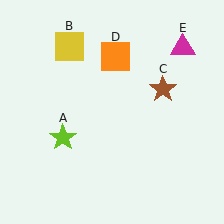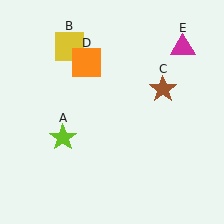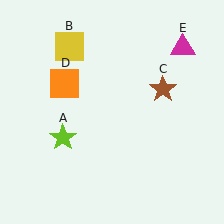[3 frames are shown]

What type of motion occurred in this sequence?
The orange square (object D) rotated counterclockwise around the center of the scene.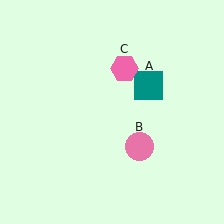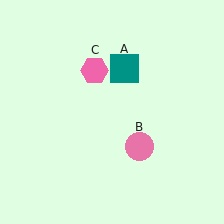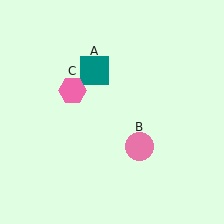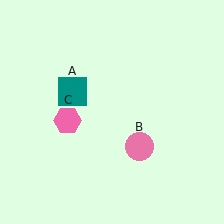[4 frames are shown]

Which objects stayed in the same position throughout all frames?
Pink circle (object B) remained stationary.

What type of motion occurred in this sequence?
The teal square (object A), pink hexagon (object C) rotated counterclockwise around the center of the scene.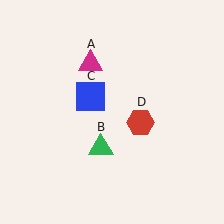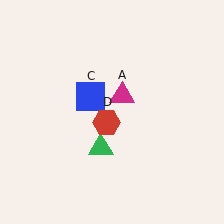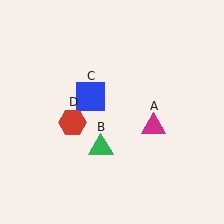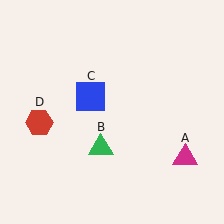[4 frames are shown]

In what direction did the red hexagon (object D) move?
The red hexagon (object D) moved left.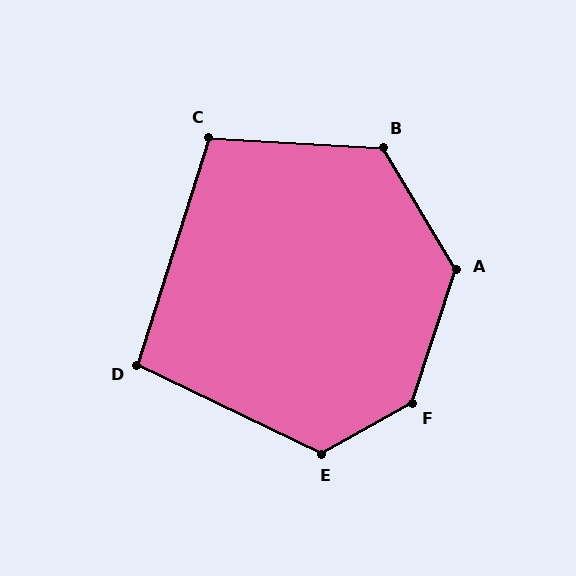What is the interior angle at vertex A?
Approximately 131 degrees (obtuse).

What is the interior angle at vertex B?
Approximately 124 degrees (obtuse).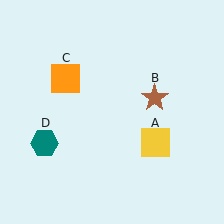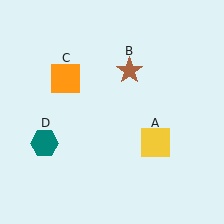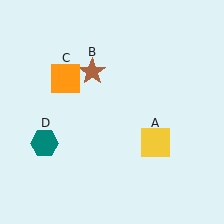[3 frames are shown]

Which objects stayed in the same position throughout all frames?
Yellow square (object A) and orange square (object C) and teal hexagon (object D) remained stationary.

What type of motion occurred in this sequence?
The brown star (object B) rotated counterclockwise around the center of the scene.